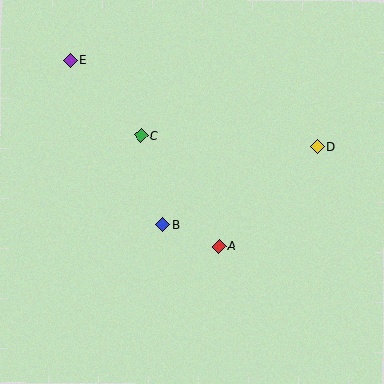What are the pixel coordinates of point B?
Point B is at (162, 225).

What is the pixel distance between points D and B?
The distance between D and B is 174 pixels.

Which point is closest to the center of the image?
Point B at (162, 225) is closest to the center.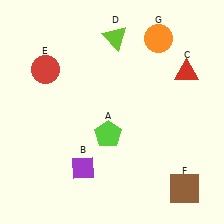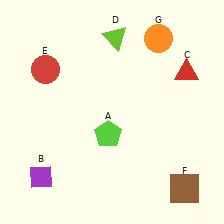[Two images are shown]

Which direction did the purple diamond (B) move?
The purple diamond (B) moved left.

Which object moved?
The purple diamond (B) moved left.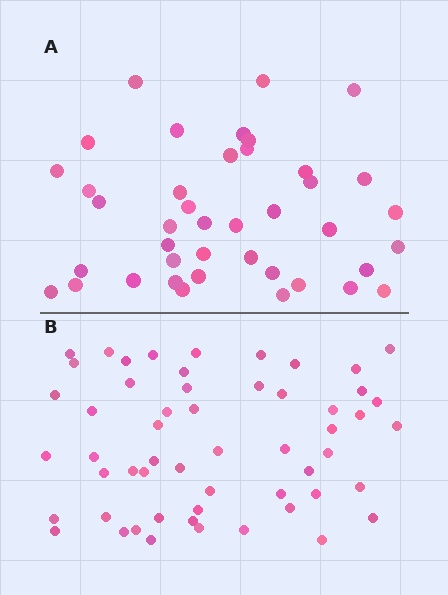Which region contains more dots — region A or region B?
Region B (the bottom region) has more dots.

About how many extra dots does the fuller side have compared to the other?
Region B has approximately 15 more dots than region A.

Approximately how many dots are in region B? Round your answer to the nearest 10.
About 60 dots. (The exact count is 55, which rounds to 60.)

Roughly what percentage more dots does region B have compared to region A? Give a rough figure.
About 35% more.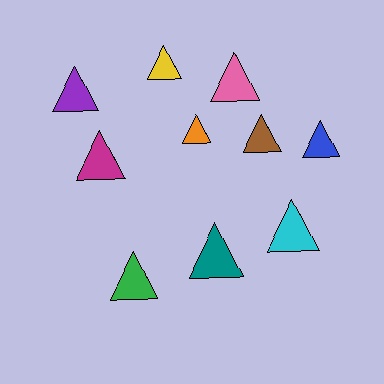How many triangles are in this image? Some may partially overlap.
There are 10 triangles.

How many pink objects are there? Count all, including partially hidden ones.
There is 1 pink object.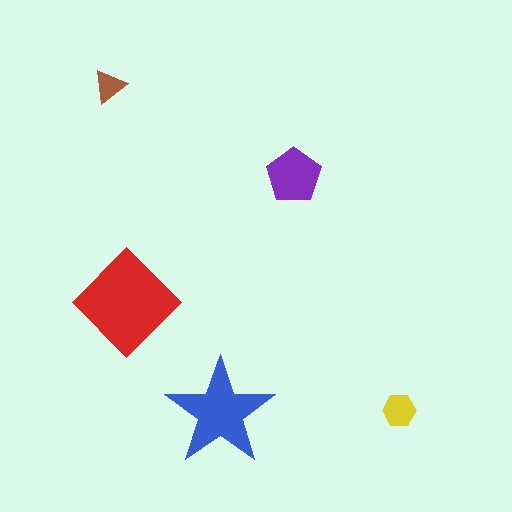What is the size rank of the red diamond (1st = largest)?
1st.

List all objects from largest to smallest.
The red diamond, the blue star, the purple pentagon, the yellow hexagon, the brown triangle.